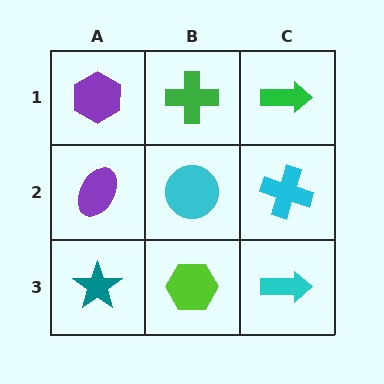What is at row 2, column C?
A cyan cross.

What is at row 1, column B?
A green cross.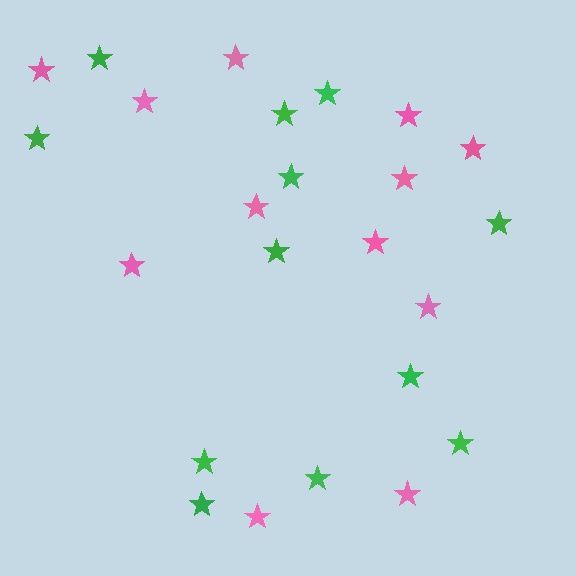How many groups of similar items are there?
There are 2 groups: one group of green stars (12) and one group of pink stars (12).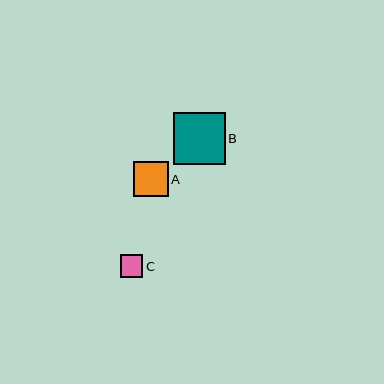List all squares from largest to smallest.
From largest to smallest: B, A, C.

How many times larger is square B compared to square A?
Square B is approximately 1.5 times the size of square A.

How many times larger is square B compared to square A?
Square B is approximately 1.5 times the size of square A.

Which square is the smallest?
Square C is the smallest with a size of approximately 22 pixels.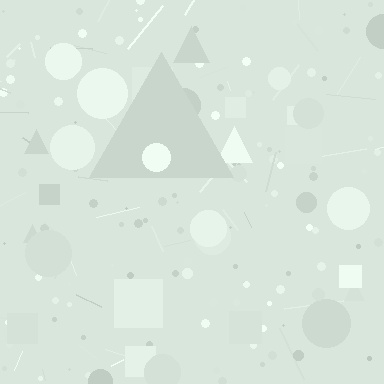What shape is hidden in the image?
A triangle is hidden in the image.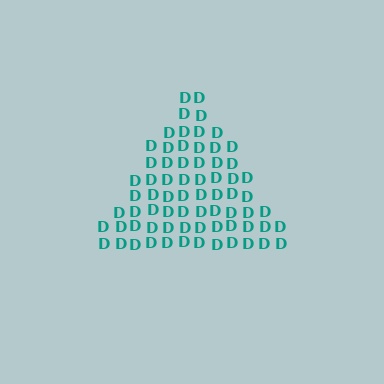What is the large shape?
The large shape is a triangle.